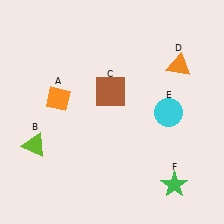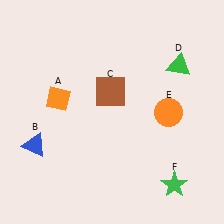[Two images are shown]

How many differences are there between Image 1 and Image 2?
There are 3 differences between the two images.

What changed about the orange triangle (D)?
In Image 1, D is orange. In Image 2, it changed to green.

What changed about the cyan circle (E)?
In Image 1, E is cyan. In Image 2, it changed to orange.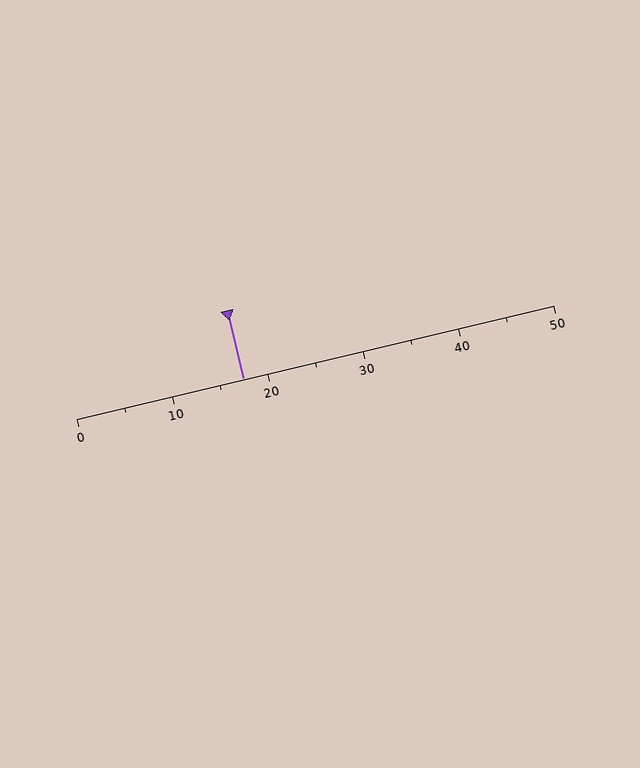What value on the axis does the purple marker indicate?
The marker indicates approximately 17.5.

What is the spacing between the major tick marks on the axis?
The major ticks are spaced 10 apart.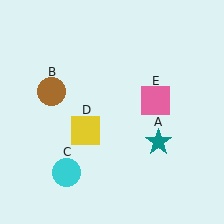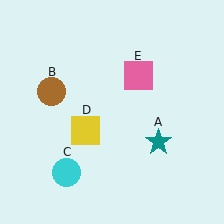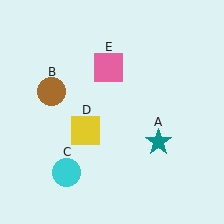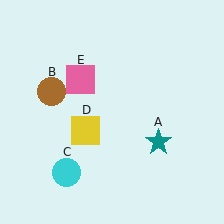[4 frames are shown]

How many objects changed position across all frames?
1 object changed position: pink square (object E).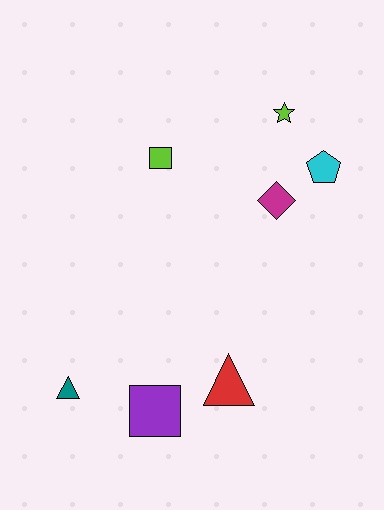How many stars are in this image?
There is 1 star.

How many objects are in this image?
There are 7 objects.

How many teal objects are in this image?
There is 1 teal object.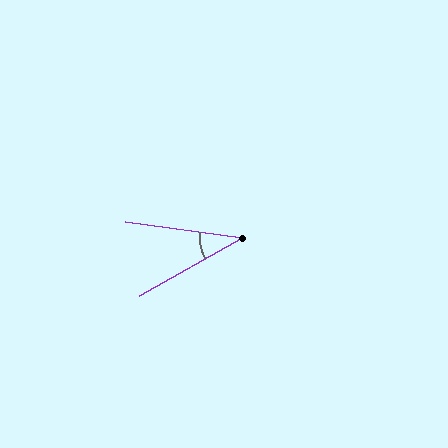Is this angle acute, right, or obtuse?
It is acute.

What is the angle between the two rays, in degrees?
Approximately 37 degrees.